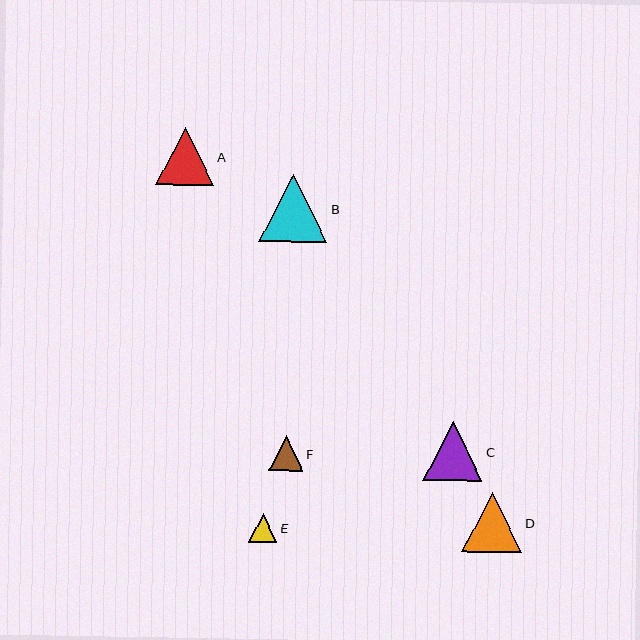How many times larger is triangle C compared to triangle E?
Triangle C is approximately 2.1 times the size of triangle E.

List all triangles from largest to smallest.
From largest to smallest: B, D, C, A, F, E.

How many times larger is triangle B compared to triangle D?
Triangle B is approximately 1.1 times the size of triangle D.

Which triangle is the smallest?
Triangle E is the smallest with a size of approximately 28 pixels.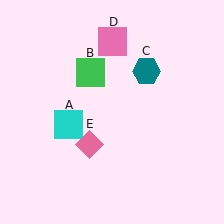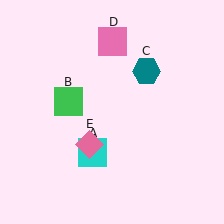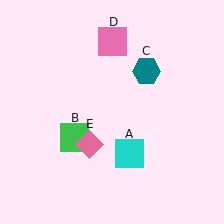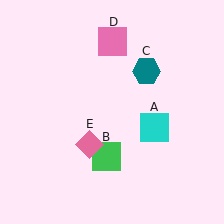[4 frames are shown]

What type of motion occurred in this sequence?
The cyan square (object A), green square (object B) rotated counterclockwise around the center of the scene.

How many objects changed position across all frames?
2 objects changed position: cyan square (object A), green square (object B).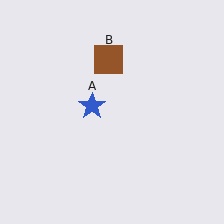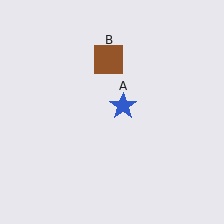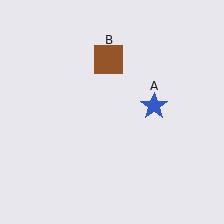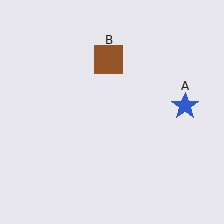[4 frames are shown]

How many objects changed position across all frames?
1 object changed position: blue star (object A).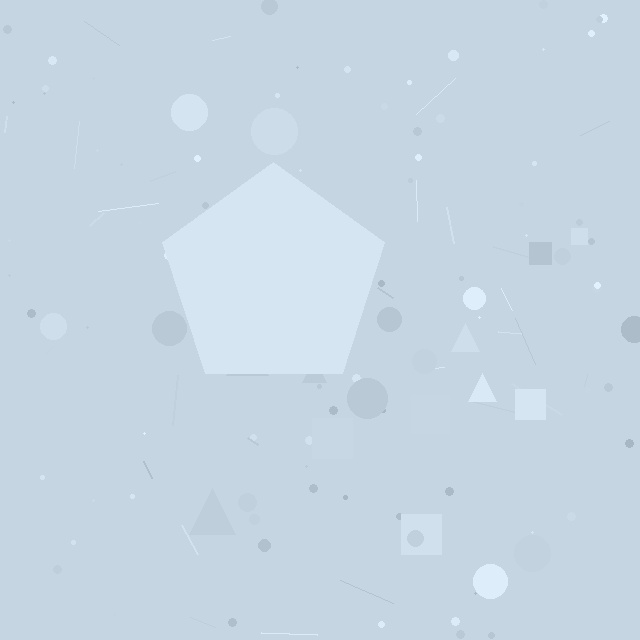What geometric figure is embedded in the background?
A pentagon is embedded in the background.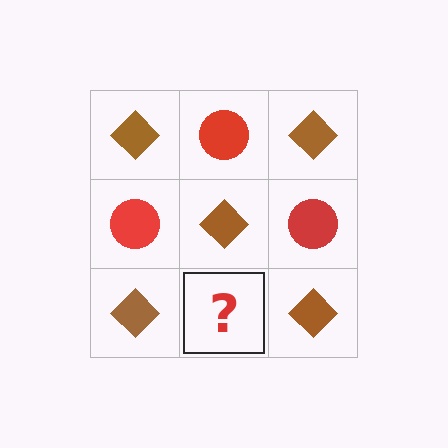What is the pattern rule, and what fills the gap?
The rule is that it alternates brown diamond and red circle in a checkerboard pattern. The gap should be filled with a red circle.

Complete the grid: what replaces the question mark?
The question mark should be replaced with a red circle.